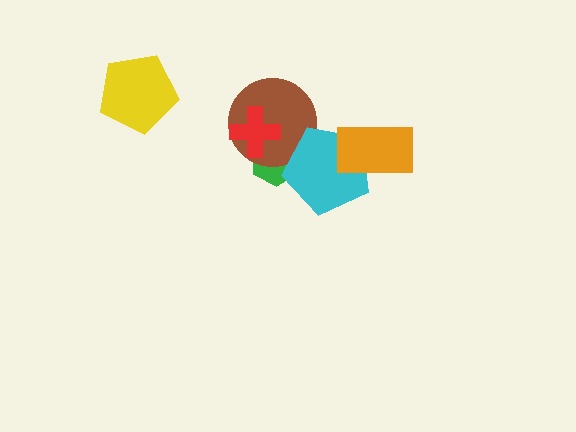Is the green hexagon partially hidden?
Yes, it is partially covered by another shape.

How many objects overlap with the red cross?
2 objects overlap with the red cross.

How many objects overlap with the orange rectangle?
1 object overlaps with the orange rectangle.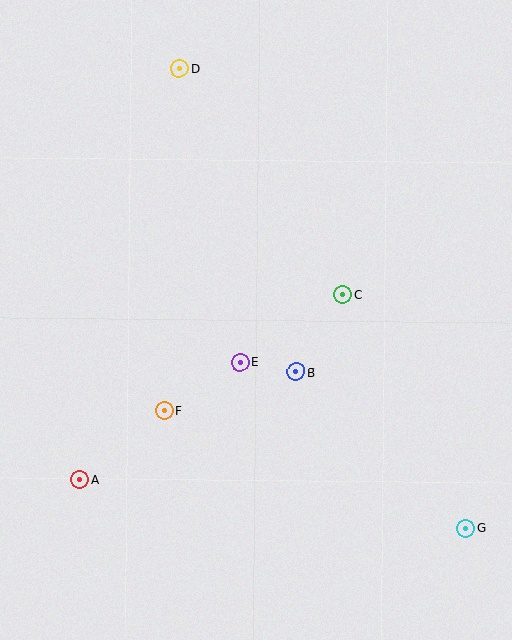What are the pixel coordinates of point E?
Point E is at (240, 362).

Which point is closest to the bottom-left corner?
Point A is closest to the bottom-left corner.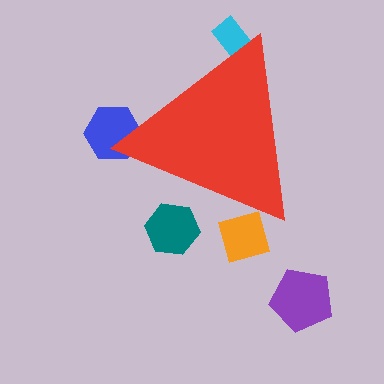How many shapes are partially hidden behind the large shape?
4 shapes are partially hidden.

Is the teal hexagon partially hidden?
Yes, the teal hexagon is partially hidden behind the red triangle.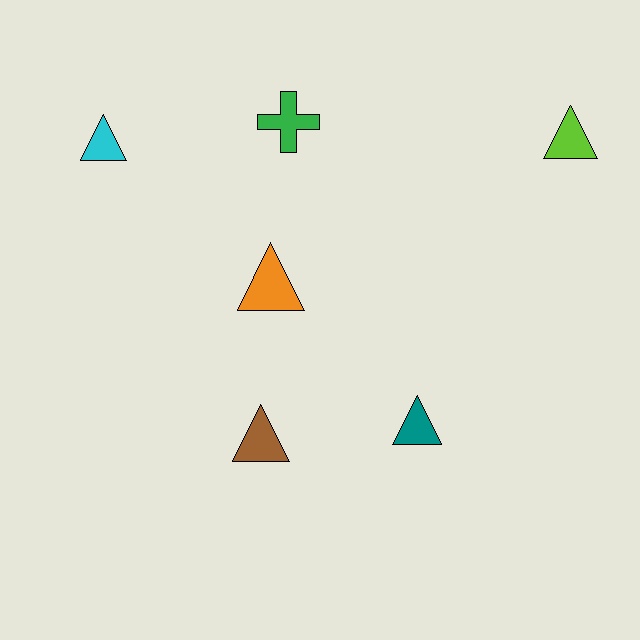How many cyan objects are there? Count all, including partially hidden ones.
There is 1 cyan object.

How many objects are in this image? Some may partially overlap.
There are 6 objects.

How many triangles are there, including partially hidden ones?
There are 5 triangles.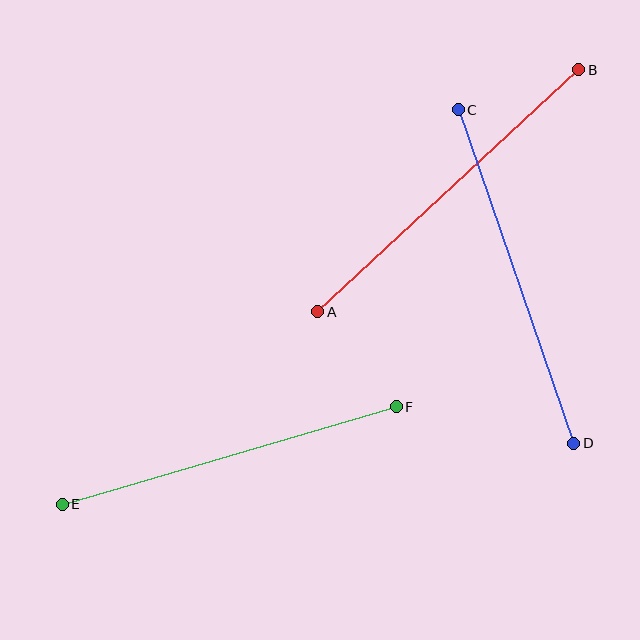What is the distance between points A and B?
The distance is approximately 356 pixels.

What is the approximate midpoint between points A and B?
The midpoint is at approximately (448, 191) pixels.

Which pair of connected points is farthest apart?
Points A and B are farthest apart.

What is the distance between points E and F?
The distance is approximately 348 pixels.